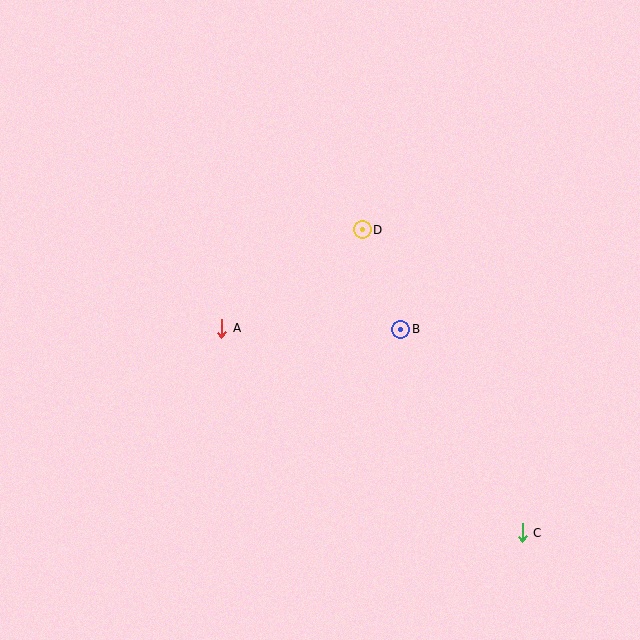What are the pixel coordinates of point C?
Point C is at (522, 533).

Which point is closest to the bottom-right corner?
Point C is closest to the bottom-right corner.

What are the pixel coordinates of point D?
Point D is at (362, 230).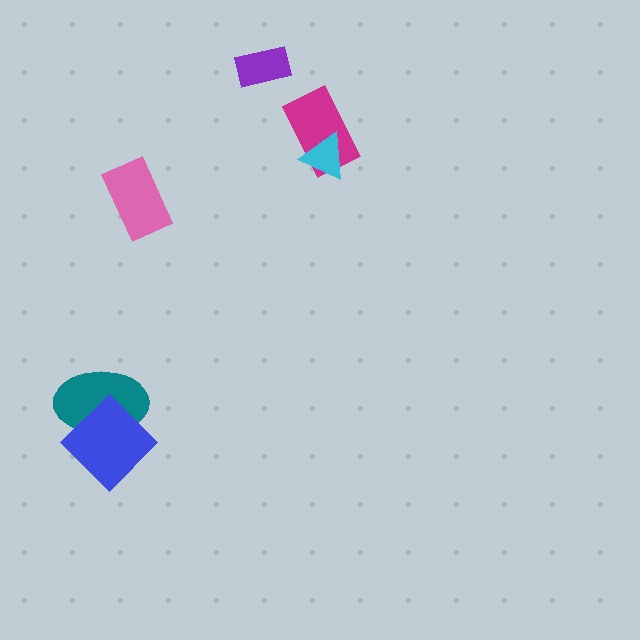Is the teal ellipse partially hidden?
Yes, it is partially covered by another shape.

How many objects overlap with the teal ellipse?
1 object overlaps with the teal ellipse.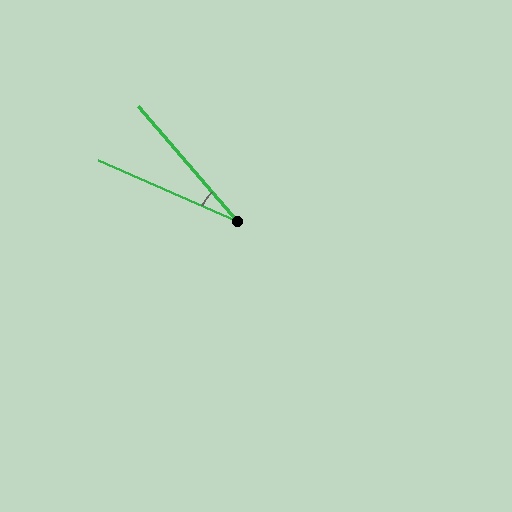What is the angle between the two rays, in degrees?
Approximately 25 degrees.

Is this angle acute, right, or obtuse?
It is acute.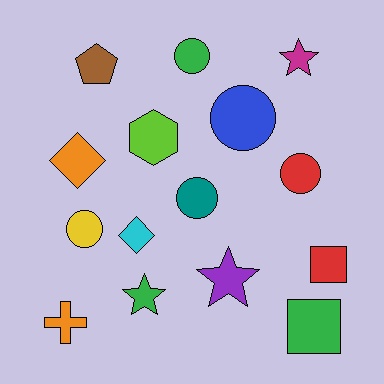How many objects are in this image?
There are 15 objects.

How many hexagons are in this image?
There is 1 hexagon.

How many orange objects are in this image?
There are 2 orange objects.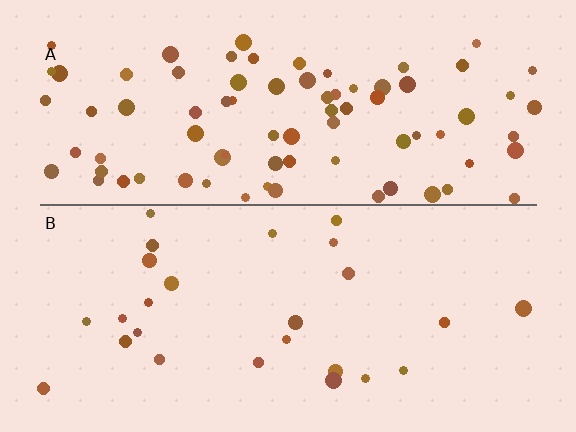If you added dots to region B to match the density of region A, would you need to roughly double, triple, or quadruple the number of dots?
Approximately triple.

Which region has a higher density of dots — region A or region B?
A (the top).